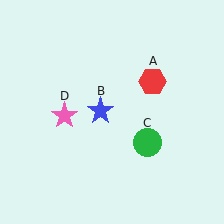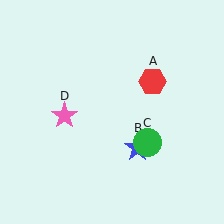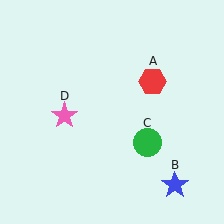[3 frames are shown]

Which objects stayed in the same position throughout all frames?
Red hexagon (object A) and green circle (object C) and pink star (object D) remained stationary.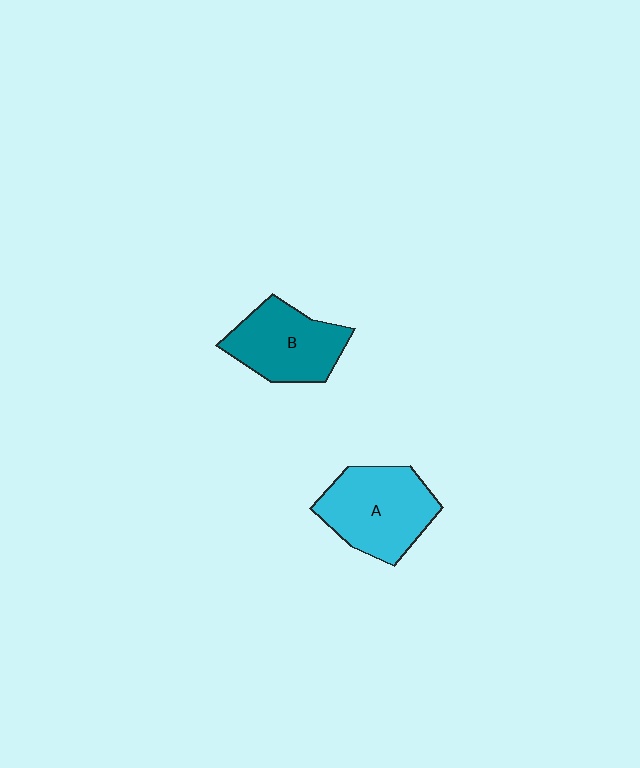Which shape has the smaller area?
Shape B (teal).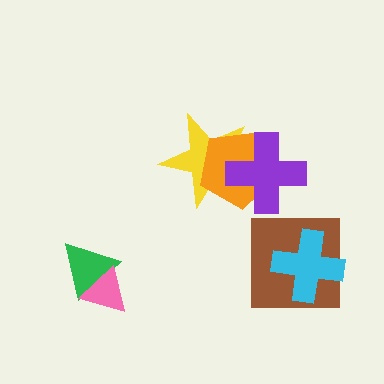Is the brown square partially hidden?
Yes, it is partially covered by another shape.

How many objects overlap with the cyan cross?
1 object overlaps with the cyan cross.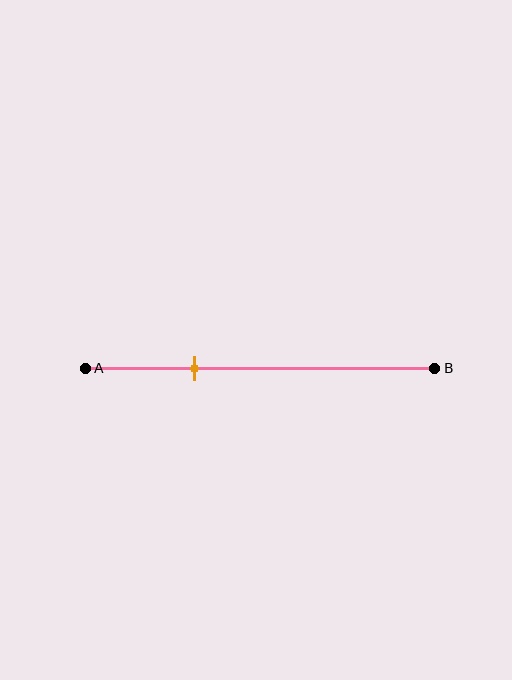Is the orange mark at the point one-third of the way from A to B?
Yes, the mark is approximately at the one-third point.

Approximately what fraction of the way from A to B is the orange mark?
The orange mark is approximately 30% of the way from A to B.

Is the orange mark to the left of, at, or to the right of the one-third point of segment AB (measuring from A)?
The orange mark is approximately at the one-third point of segment AB.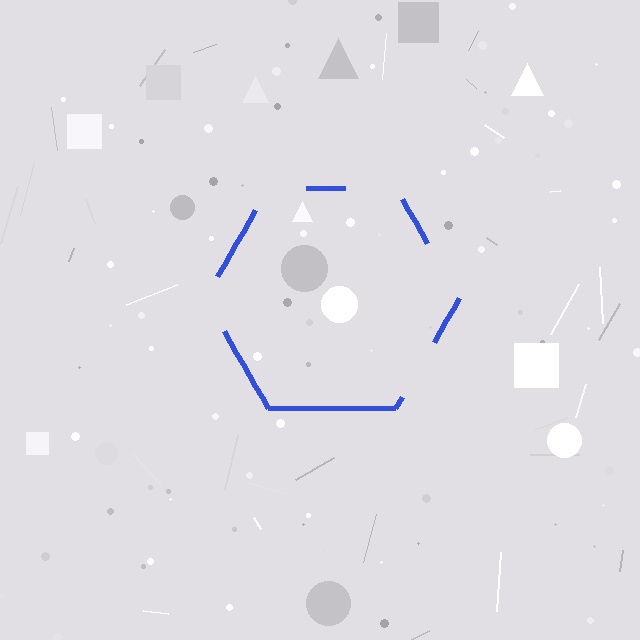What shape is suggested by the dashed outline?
The dashed outline suggests a hexagon.